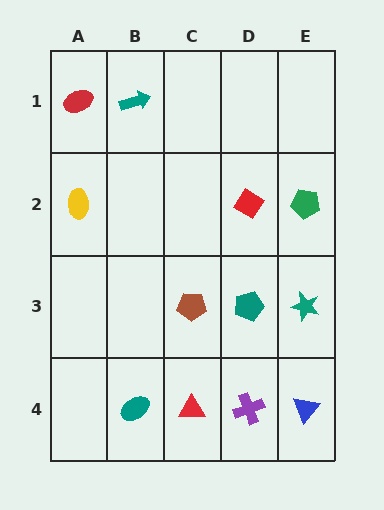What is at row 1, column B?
A teal arrow.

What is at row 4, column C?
A red triangle.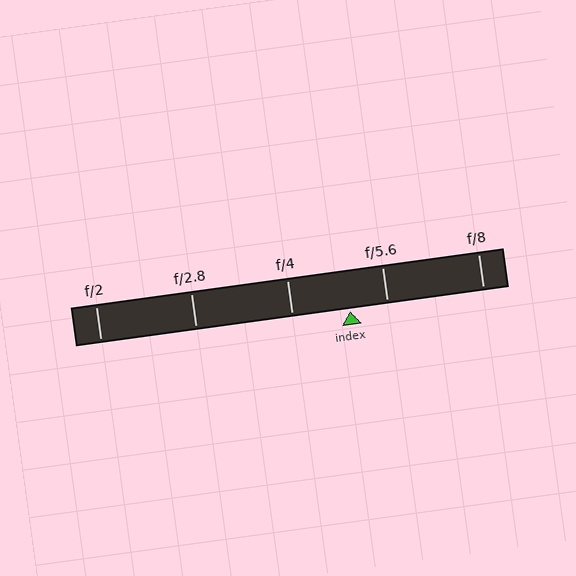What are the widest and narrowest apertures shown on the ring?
The widest aperture shown is f/2 and the narrowest is f/8.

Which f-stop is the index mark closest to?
The index mark is closest to f/5.6.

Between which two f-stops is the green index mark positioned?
The index mark is between f/4 and f/5.6.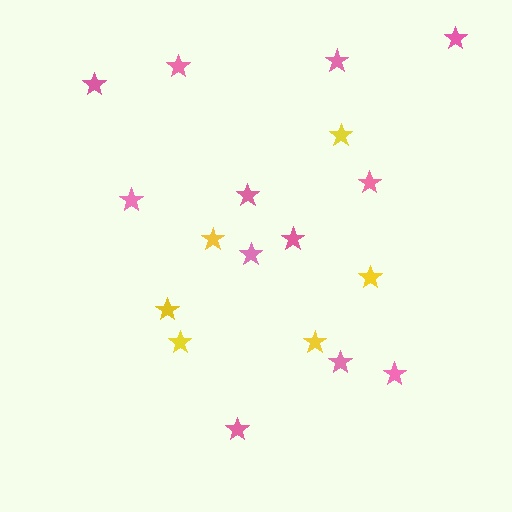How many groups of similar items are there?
There are 2 groups: one group of pink stars (12) and one group of yellow stars (6).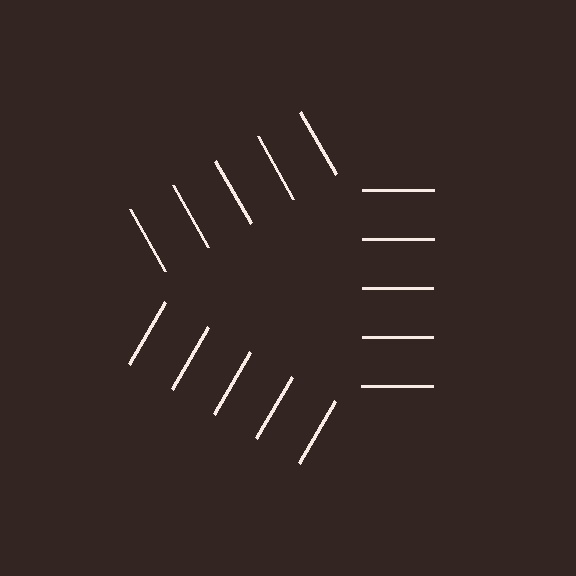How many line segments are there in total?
15 — 5 along each of the 3 edges.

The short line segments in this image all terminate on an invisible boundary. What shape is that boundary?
An illusory triangle — the line segments terminate on its edges but no continuous stroke is drawn.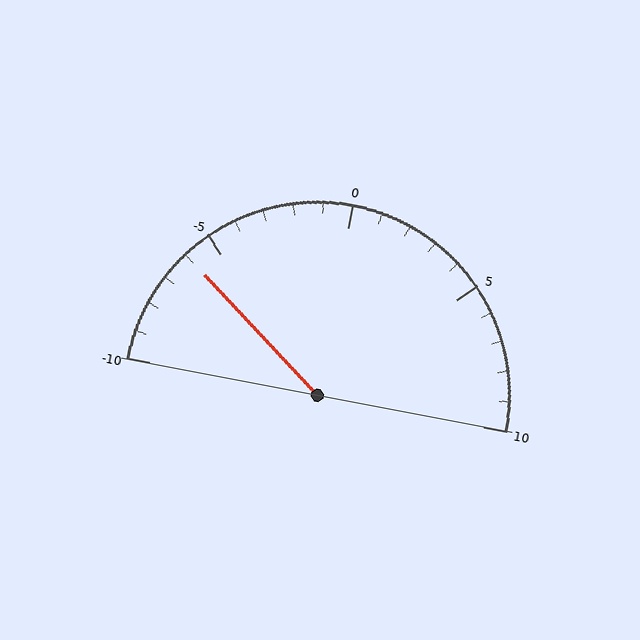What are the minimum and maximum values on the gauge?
The gauge ranges from -10 to 10.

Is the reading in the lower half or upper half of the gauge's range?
The reading is in the lower half of the range (-10 to 10).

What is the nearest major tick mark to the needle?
The nearest major tick mark is -5.